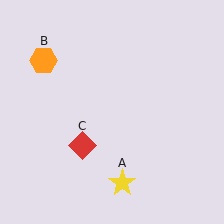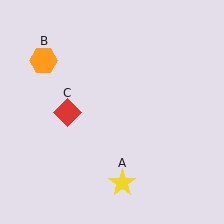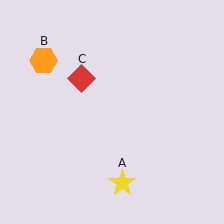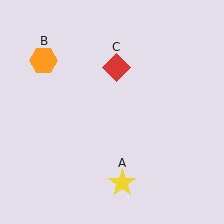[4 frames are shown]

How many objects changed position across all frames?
1 object changed position: red diamond (object C).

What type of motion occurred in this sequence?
The red diamond (object C) rotated clockwise around the center of the scene.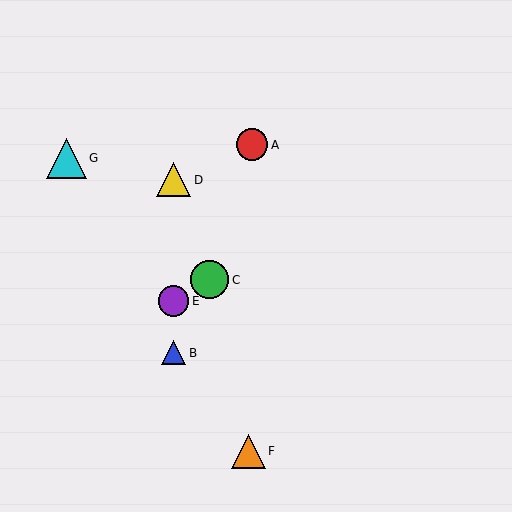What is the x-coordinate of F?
Object F is at x≈248.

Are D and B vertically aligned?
Yes, both are at x≈174.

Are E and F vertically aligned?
No, E is at x≈174 and F is at x≈248.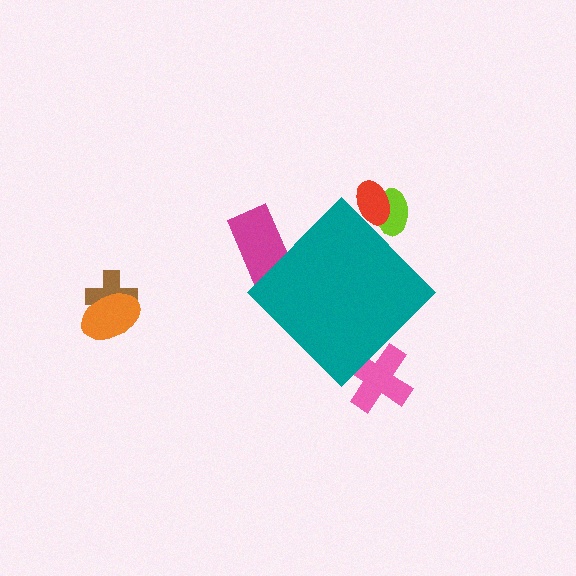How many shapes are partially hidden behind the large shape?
4 shapes are partially hidden.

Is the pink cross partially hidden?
Yes, the pink cross is partially hidden behind the teal diamond.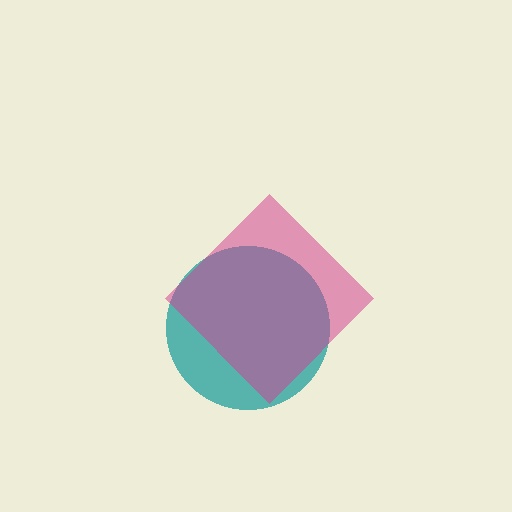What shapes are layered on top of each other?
The layered shapes are: a teal circle, a magenta diamond.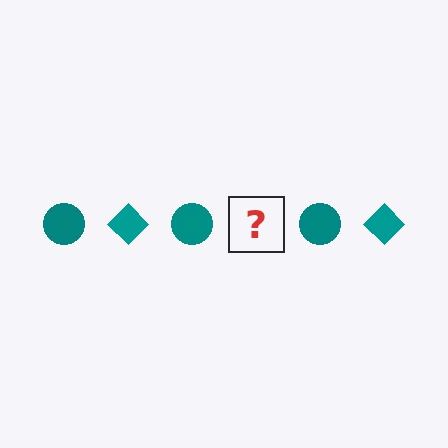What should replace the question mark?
The question mark should be replaced with a teal diamond.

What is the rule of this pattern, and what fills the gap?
The rule is that the pattern cycles through circle, diamond shapes in teal. The gap should be filled with a teal diamond.